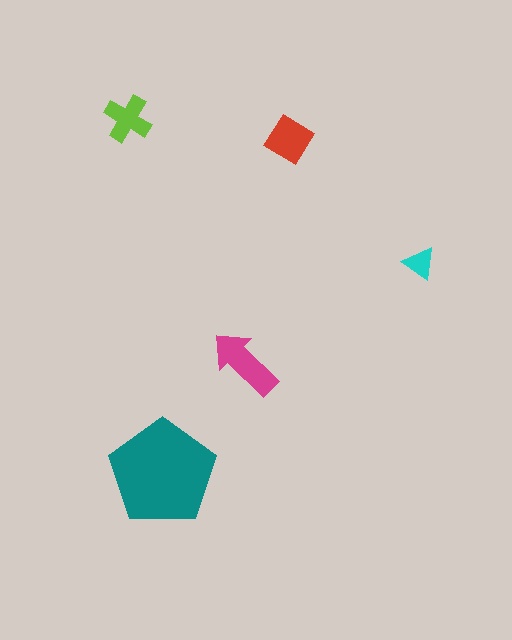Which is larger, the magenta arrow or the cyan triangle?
The magenta arrow.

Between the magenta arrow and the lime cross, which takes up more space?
The magenta arrow.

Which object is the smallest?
The cyan triangle.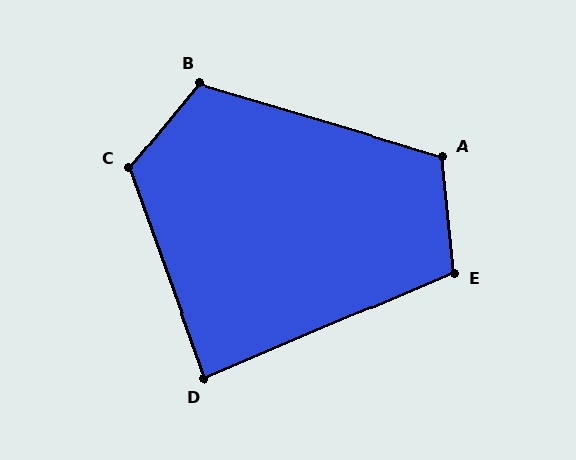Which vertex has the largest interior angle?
C, at approximately 120 degrees.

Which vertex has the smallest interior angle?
D, at approximately 87 degrees.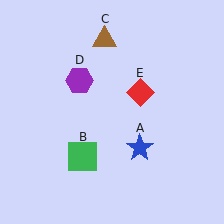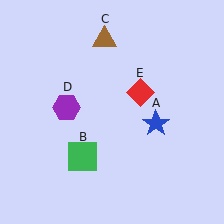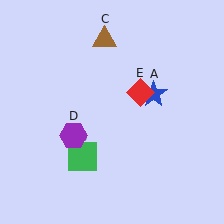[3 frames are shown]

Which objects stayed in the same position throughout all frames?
Green square (object B) and brown triangle (object C) and red diamond (object E) remained stationary.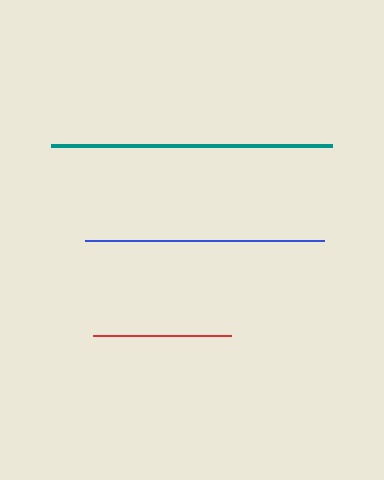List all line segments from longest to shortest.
From longest to shortest: teal, blue, red.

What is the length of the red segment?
The red segment is approximately 138 pixels long.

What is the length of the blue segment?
The blue segment is approximately 239 pixels long.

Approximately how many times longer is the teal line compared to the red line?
The teal line is approximately 2.0 times the length of the red line.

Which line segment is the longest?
The teal line is the longest at approximately 281 pixels.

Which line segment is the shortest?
The red line is the shortest at approximately 138 pixels.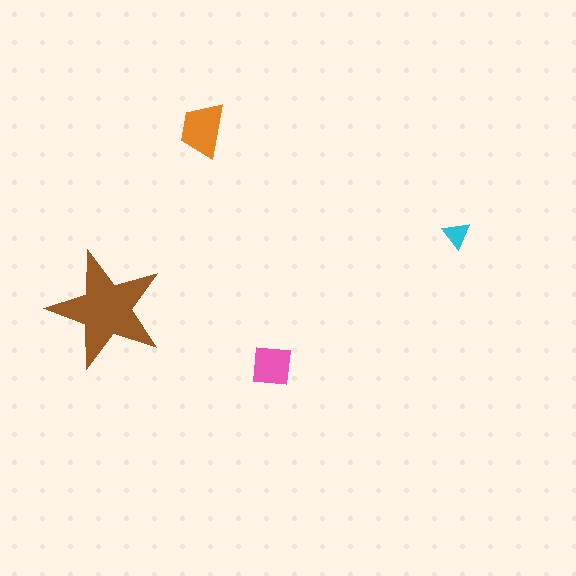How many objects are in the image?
There are 4 objects in the image.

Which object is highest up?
The orange trapezoid is topmost.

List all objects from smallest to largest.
The cyan triangle, the pink square, the orange trapezoid, the brown star.